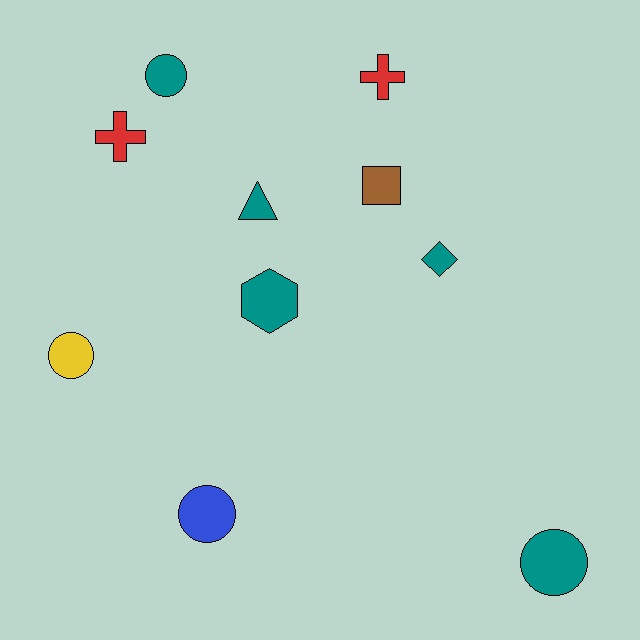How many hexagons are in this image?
There is 1 hexagon.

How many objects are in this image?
There are 10 objects.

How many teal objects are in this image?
There are 5 teal objects.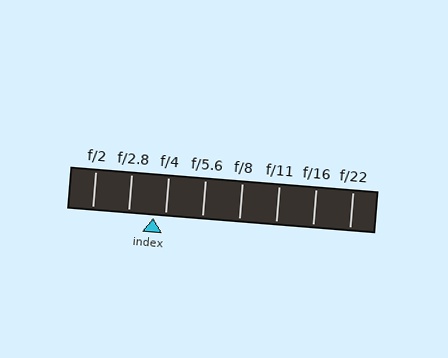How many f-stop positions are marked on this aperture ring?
There are 8 f-stop positions marked.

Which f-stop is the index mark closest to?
The index mark is closest to f/4.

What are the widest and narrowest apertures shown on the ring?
The widest aperture shown is f/2 and the narrowest is f/22.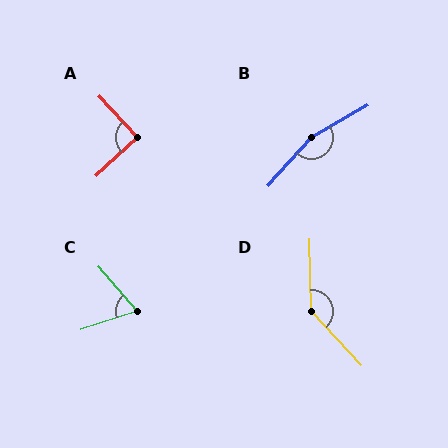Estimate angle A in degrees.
Approximately 90 degrees.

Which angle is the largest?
B, at approximately 162 degrees.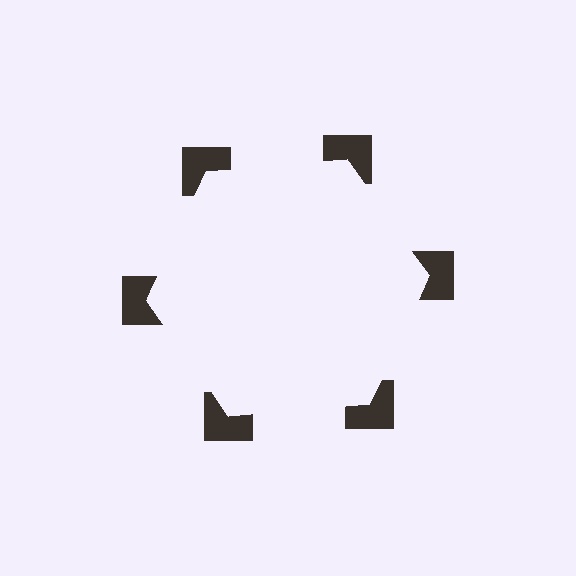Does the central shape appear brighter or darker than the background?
It typically appears slightly brighter than the background, even though no actual brightness change is drawn.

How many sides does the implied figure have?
6 sides.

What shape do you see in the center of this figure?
An illusory hexagon — its edges are inferred from the aligned wedge cuts in the notched squares, not physically drawn.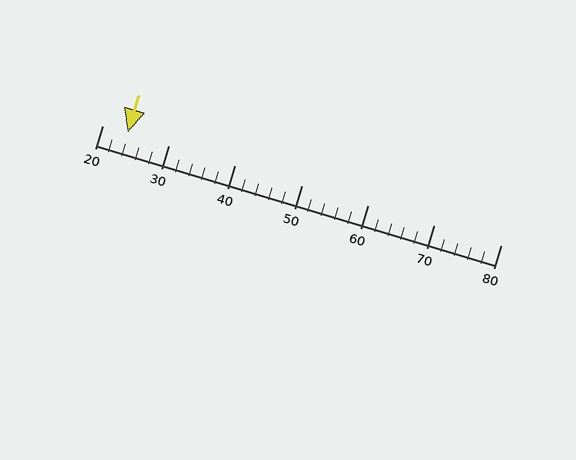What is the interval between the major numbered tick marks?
The major tick marks are spaced 10 units apart.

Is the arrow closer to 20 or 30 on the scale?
The arrow is closer to 20.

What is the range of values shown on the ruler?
The ruler shows values from 20 to 80.